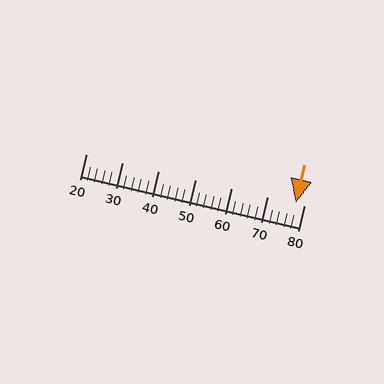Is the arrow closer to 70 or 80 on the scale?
The arrow is closer to 80.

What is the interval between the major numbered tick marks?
The major tick marks are spaced 10 units apart.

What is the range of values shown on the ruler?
The ruler shows values from 20 to 80.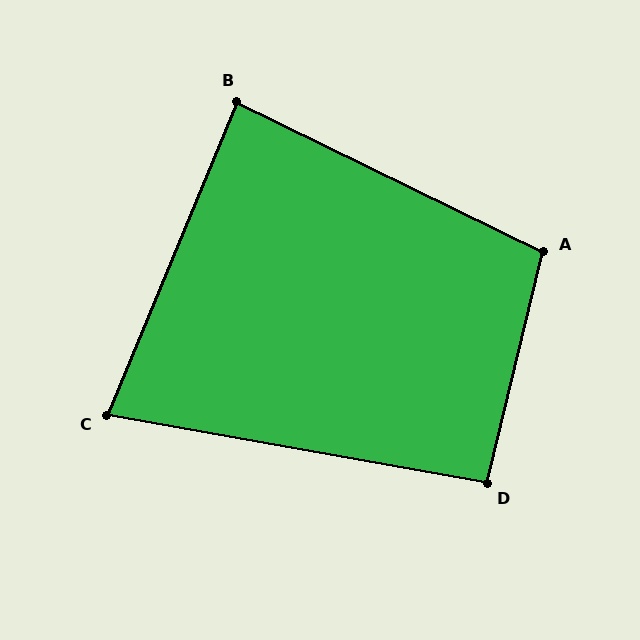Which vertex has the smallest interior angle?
C, at approximately 78 degrees.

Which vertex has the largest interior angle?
A, at approximately 102 degrees.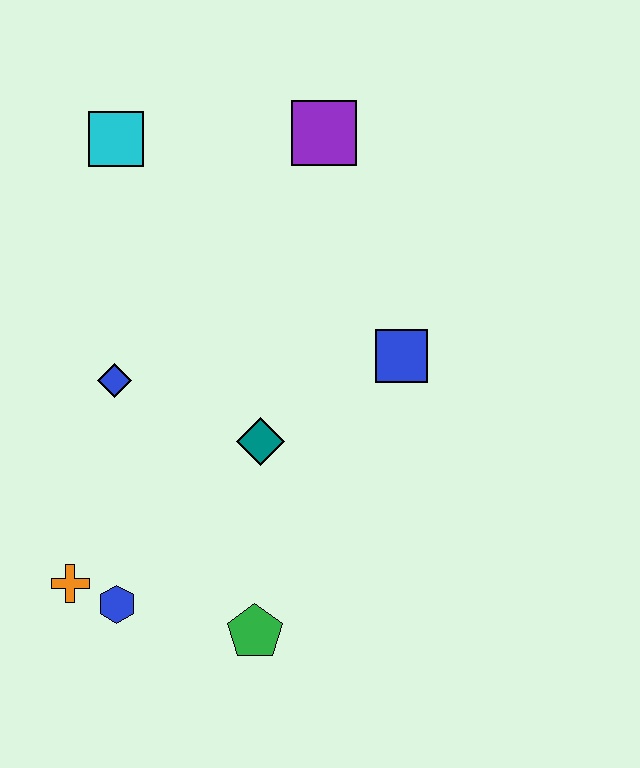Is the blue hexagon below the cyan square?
Yes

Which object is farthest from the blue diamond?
The purple square is farthest from the blue diamond.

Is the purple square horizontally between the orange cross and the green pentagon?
No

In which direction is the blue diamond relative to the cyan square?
The blue diamond is below the cyan square.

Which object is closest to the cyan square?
The purple square is closest to the cyan square.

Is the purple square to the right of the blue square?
No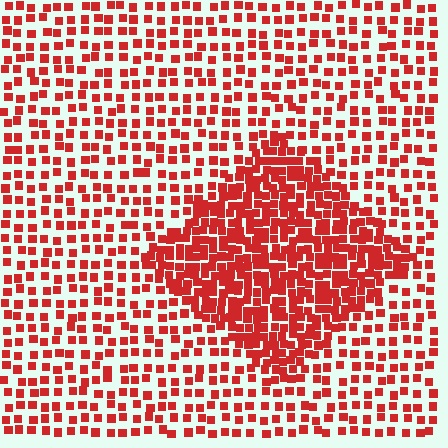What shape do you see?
I see a diamond.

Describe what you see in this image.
The image contains small red elements arranged at two different densities. A diamond-shaped region is visible where the elements are more densely packed than the surrounding area.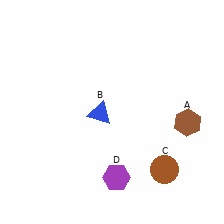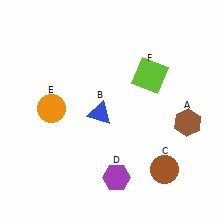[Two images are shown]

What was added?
An orange circle (E), a lime square (F) were added in Image 2.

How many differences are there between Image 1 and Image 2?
There are 2 differences between the two images.